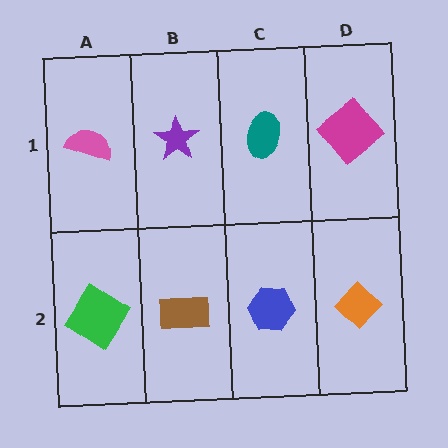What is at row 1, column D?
A magenta diamond.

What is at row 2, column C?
A blue hexagon.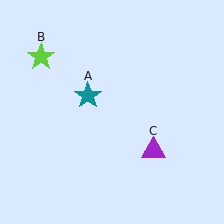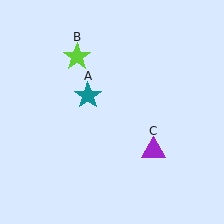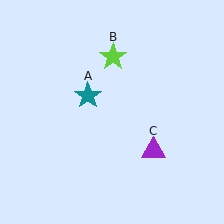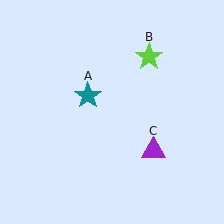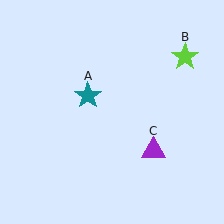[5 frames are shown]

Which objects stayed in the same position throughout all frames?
Teal star (object A) and purple triangle (object C) remained stationary.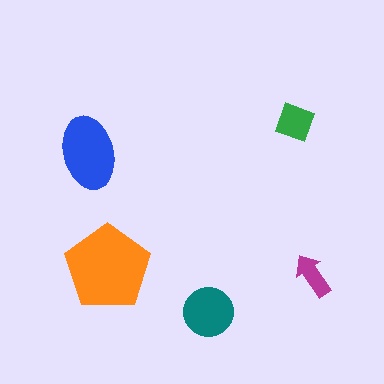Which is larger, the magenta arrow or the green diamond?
The green diamond.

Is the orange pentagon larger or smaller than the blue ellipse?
Larger.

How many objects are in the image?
There are 5 objects in the image.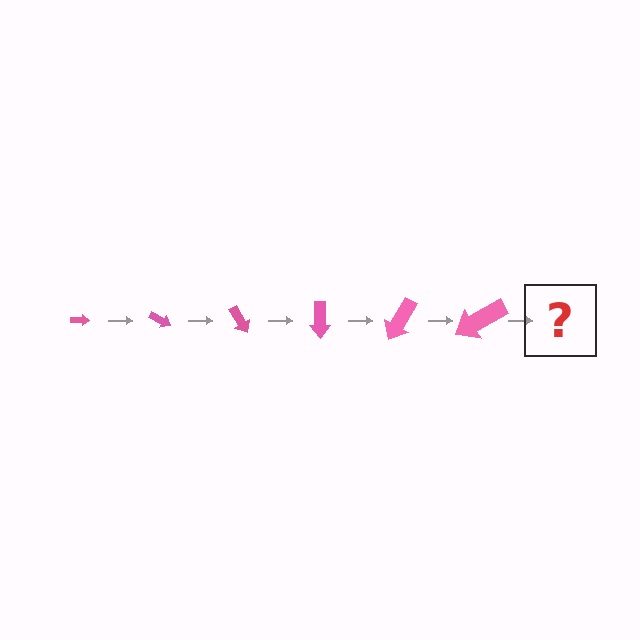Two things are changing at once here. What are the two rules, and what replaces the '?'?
The two rules are that the arrow grows larger each step and it rotates 30 degrees each step. The '?' should be an arrow, larger than the previous one and rotated 180 degrees from the start.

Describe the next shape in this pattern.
It should be an arrow, larger than the previous one and rotated 180 degrees from the start.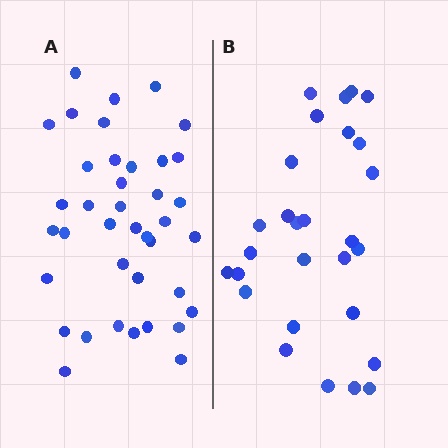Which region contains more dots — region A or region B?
Region A (the left region) has more dots.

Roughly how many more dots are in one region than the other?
Region A has roughly 12 or so more dots than region B.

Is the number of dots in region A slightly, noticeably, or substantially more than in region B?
Region A has noticeably more, but not dramatically so. The ratio is roughly 1.4 to 1.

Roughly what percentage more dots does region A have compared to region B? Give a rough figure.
About 40% more.